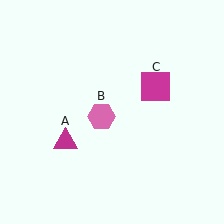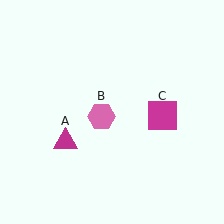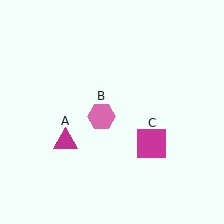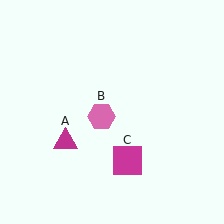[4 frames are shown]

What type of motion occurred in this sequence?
The magenta square (object C) rotated clockwise around the center of the scene.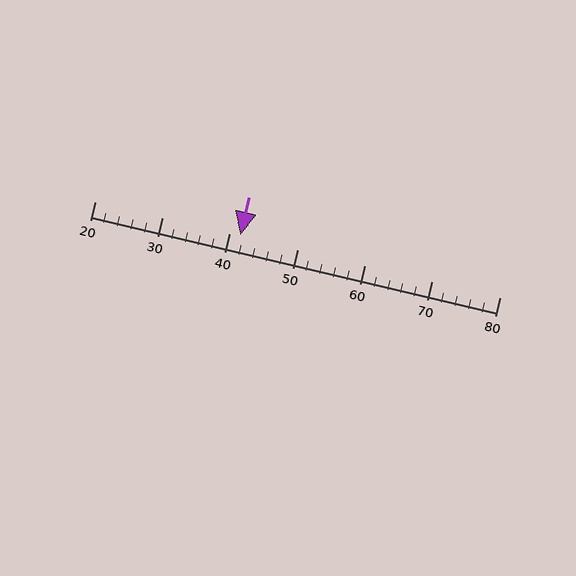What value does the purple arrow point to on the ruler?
The purple arrow points to approximately 42.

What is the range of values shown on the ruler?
The ruler shows values from 20 to 80.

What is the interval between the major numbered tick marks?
The major tick marks are spaced 10 units apart.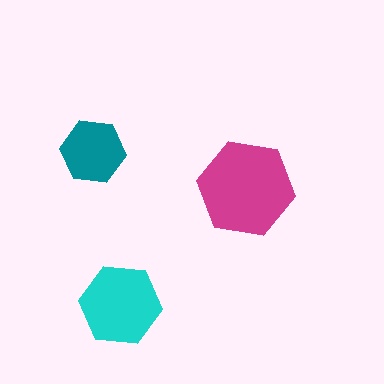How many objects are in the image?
There are 3 objects in the image.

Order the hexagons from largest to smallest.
the magenta one, the cyan one, the teal one.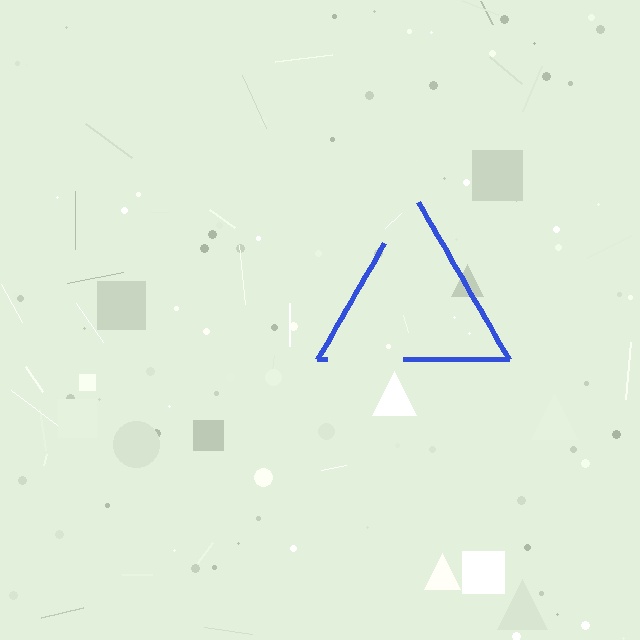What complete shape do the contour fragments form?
The contour fragments form a triangle.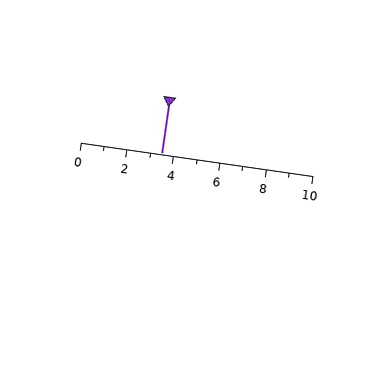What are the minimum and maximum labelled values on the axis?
The axis runs from 0 to 10.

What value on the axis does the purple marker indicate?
The marker indicates approximately 3.5.